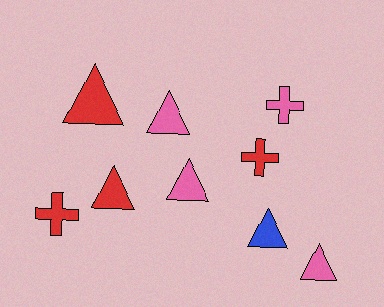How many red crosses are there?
There are 2 red crosses.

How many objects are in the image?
There are 9 objects.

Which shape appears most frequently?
Triangle, with 6 objects.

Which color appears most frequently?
Red, with 4 objects.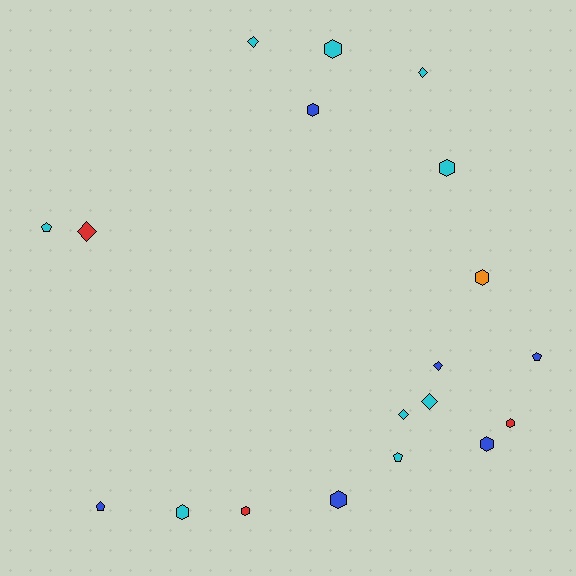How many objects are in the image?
There are 19 objects.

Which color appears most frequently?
Cyan, with 9 objects.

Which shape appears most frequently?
Hexagon, with 9 objects.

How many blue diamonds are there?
There is 1 blue diamond.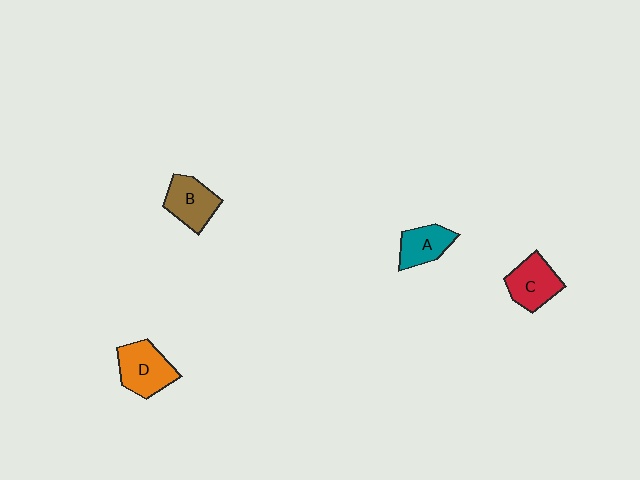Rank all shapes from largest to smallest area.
From largest to smallest: D (orange), C (red), B (brown), A (teal).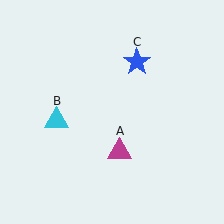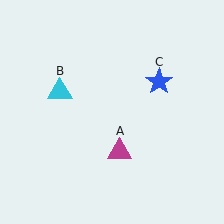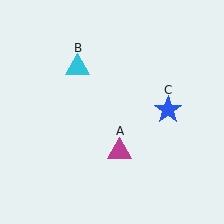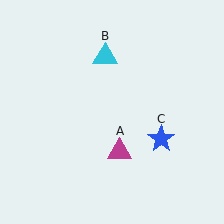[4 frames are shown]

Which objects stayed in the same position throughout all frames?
Magenta triangle (object A) remained stationary.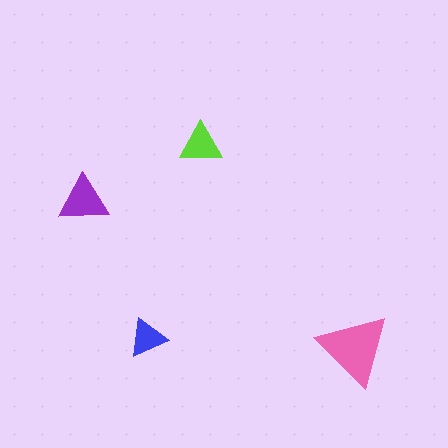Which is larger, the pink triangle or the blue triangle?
The pink one.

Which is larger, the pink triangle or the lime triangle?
The pink one.